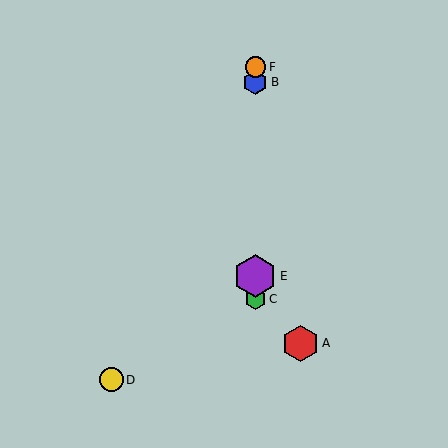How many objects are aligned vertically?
4 objects (B, C, E, F) are aligned vertically.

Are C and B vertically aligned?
Yes, both are at x≈255.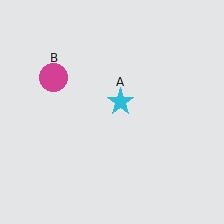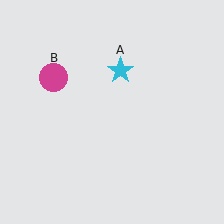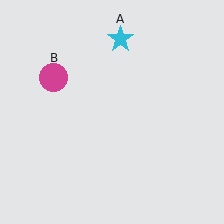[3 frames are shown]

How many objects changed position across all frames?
1 object changed position: cyan star (object A).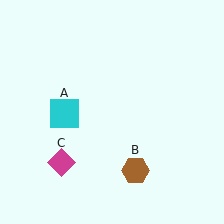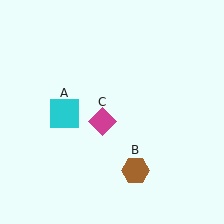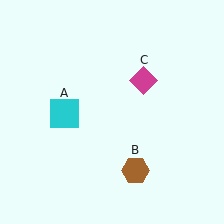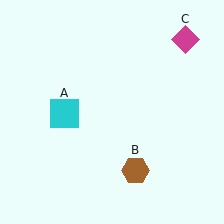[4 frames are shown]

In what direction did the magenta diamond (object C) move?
The magenta diamond (object C) moved up and to the right.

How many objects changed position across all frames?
1 object changed position: magenta diamond (object C).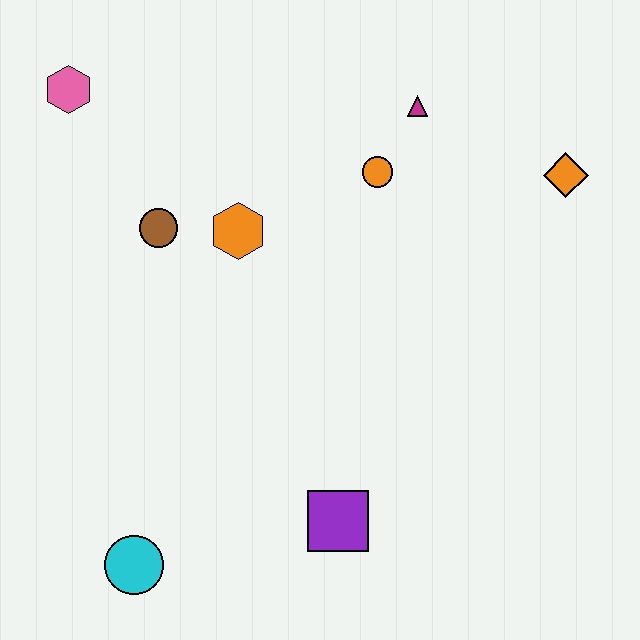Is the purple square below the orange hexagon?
Yes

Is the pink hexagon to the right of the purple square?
No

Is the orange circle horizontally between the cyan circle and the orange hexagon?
No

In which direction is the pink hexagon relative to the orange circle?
The pink hexagon is to the left of the orange circle.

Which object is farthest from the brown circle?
The orange diamond is farthest from the brown circle.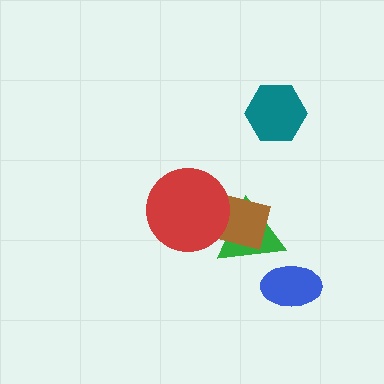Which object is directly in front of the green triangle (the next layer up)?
The brown square is directly in front of the green triangle.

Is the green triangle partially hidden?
Yes, it is partially covered by another shape.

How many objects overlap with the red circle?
2 objects overlap with the red circle.